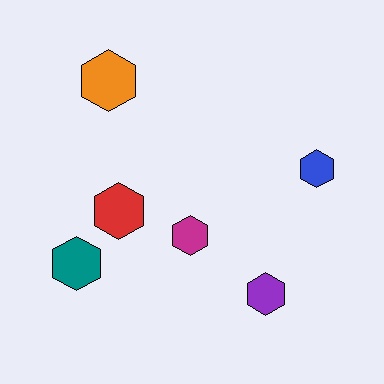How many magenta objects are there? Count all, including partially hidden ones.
There is 1 magenta object.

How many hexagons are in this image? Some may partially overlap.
There are 6 hexagons.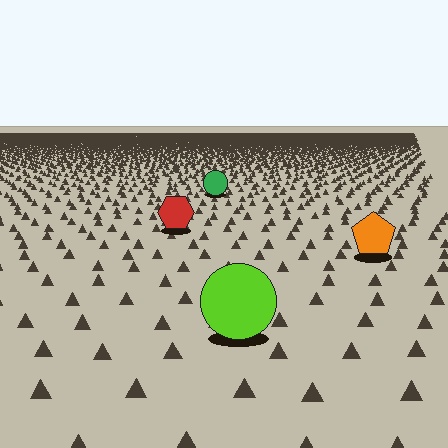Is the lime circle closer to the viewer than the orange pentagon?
Yes. The lime circle is closer — you can tell from the texture gradient: the ground texture is coarser near it.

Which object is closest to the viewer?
The lime circle is closest. The texture marks near it are larger and more spread out.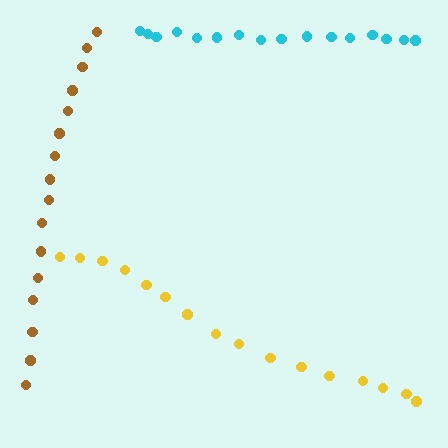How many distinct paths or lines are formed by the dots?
There are 3 distinct paths.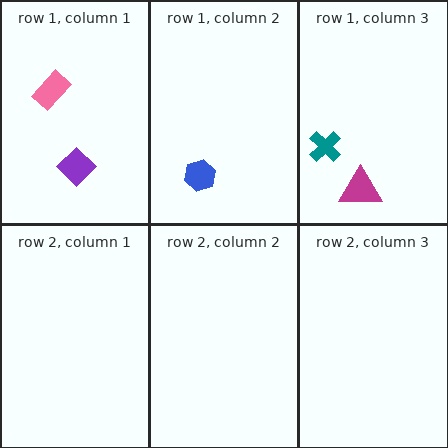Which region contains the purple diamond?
The row 1, column 1 region.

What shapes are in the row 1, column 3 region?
The magenta triangle, the teal cross.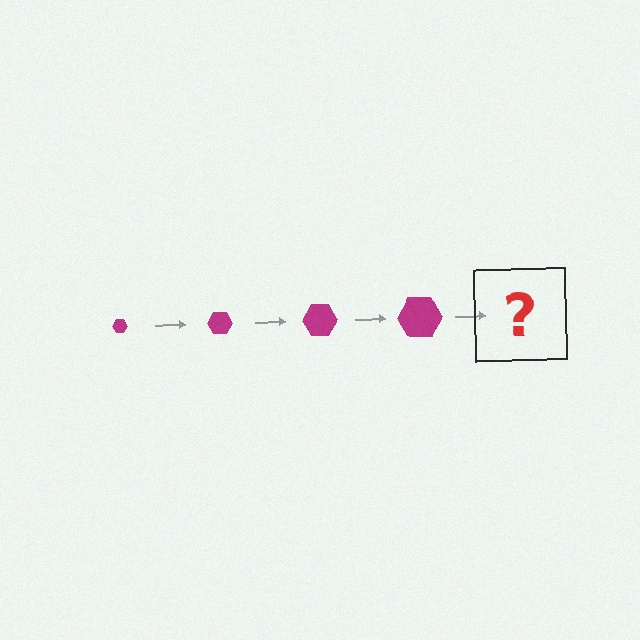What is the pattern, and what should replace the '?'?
The pattern is that the hexagon gets progressively larger each step. The '?' should be a magenta hexagon, larger than the previous one.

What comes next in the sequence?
The next element should be a magenta hexagon, larger than the previous one.